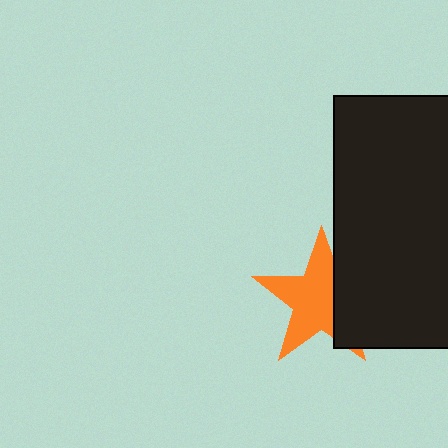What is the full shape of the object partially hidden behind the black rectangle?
The partially hidden object is an orange star.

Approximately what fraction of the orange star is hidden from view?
Roughly 33% of the orange star is hidden behind the black rectangle.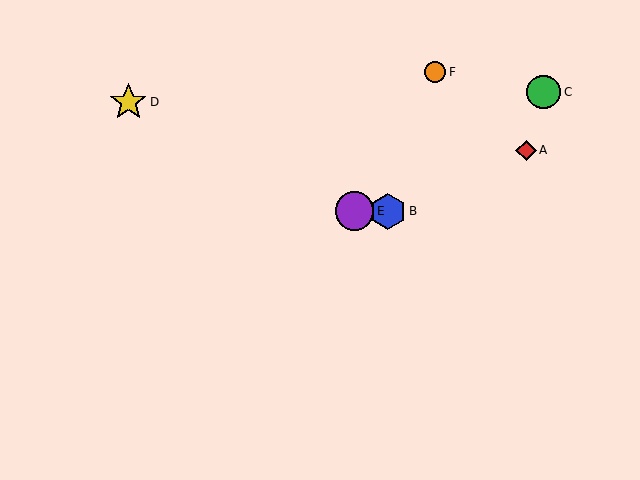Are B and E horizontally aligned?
Yes, both are at y≈211.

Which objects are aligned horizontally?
Objects B, E are aligned horizontally.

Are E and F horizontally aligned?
No, E is at y≈211 and F is at y≈72.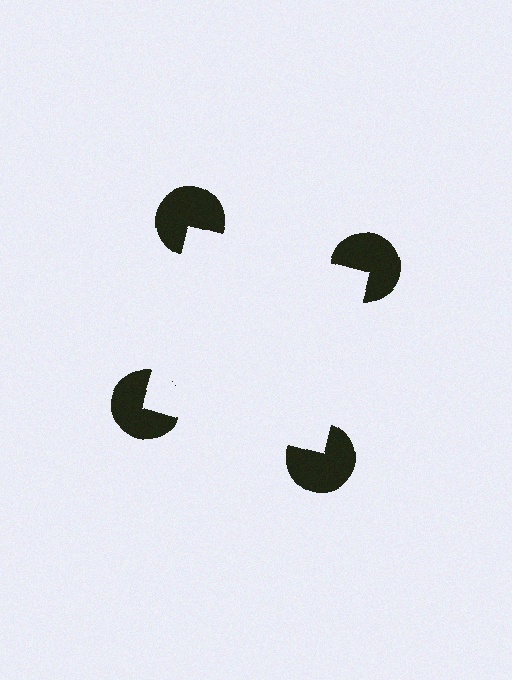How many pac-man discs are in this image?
There are 4 — one at each vertex of the illusory square.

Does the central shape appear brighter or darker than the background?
It typically appears slightly brighter than the background, even though no actual brightness change is drawn.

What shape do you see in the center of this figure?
An illusory square — its edges are inferred from the aligned wedge cuts in the pac-man discs, not physically drawn.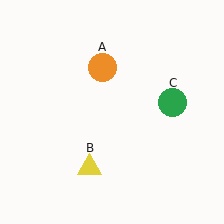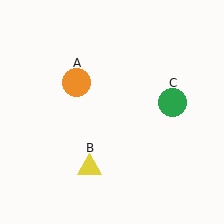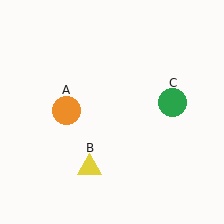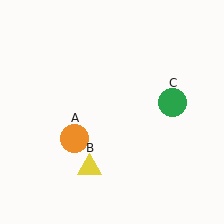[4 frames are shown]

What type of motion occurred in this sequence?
The orange circle (object A) rotated counterclockwise around the center of the scene.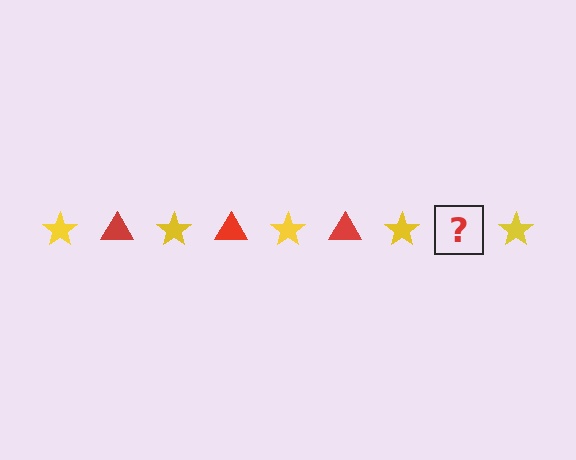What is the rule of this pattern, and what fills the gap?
The rule is that the pattern alternates between yellow star and red triangle. The gap should be filled with a red triangle.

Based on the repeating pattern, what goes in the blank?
The blank should be a red triangle.